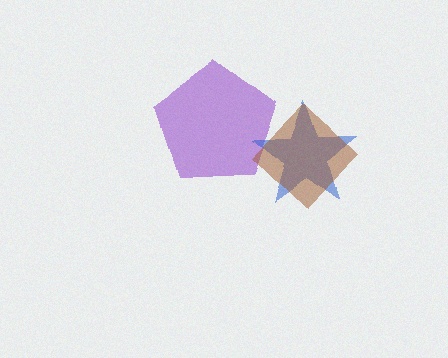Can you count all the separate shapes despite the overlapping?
Yes, there are 3 separate shapes.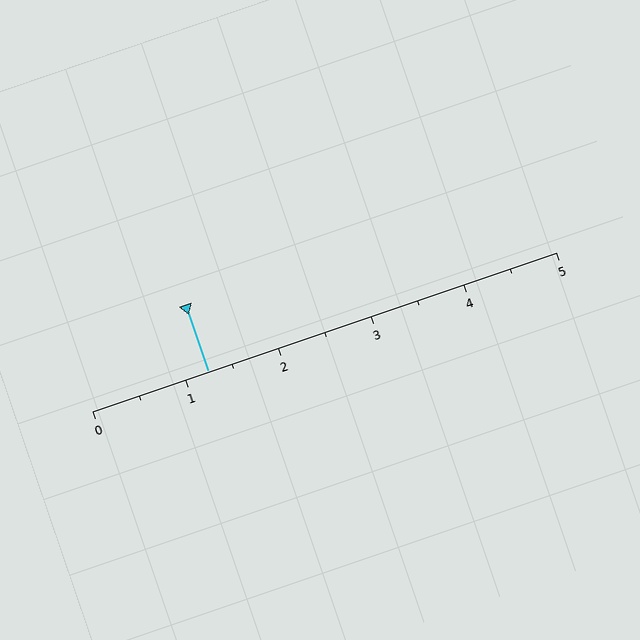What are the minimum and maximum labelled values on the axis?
The axis runs from 0 to 5.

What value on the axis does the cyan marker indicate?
The marker indicates approximately 1.2.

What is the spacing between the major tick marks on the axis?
The major ticks are spaced 1 apart.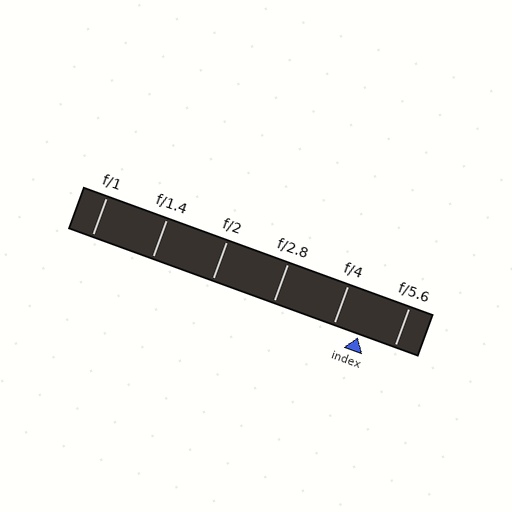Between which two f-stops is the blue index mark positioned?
The index mark is between f/4 and f/5.6.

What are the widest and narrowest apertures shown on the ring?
The widest aperture shown is f/1 and the narrowest is f/5.6.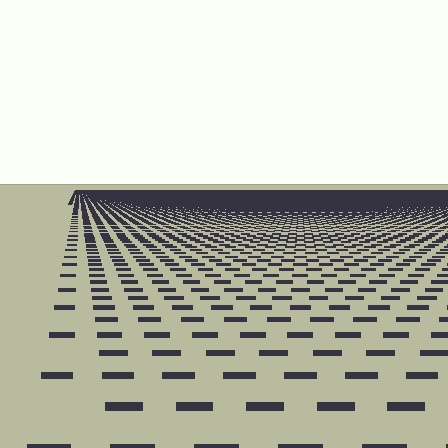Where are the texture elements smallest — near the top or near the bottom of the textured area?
Near the top.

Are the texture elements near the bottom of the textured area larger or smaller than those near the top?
Larger. Near the bottom, elements are closer to the viewer and appear at a bigger on-screen size.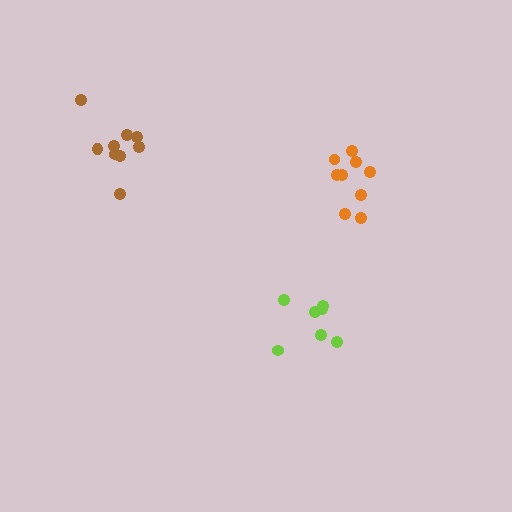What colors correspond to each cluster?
The clusters are colored: orange, lime, brown.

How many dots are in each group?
Group 1: 9 dots, Group 2: 7 dots, Group 3: 9 dots (25 total).